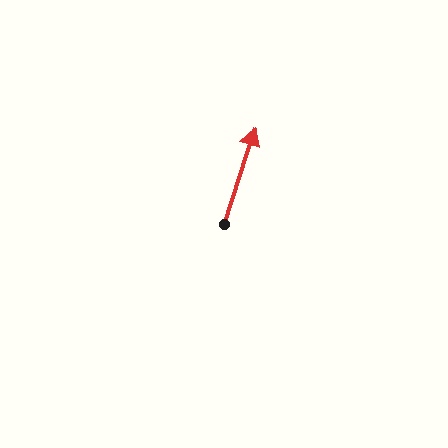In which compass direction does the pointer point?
North.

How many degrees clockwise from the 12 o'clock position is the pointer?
Approximately 18 degrees.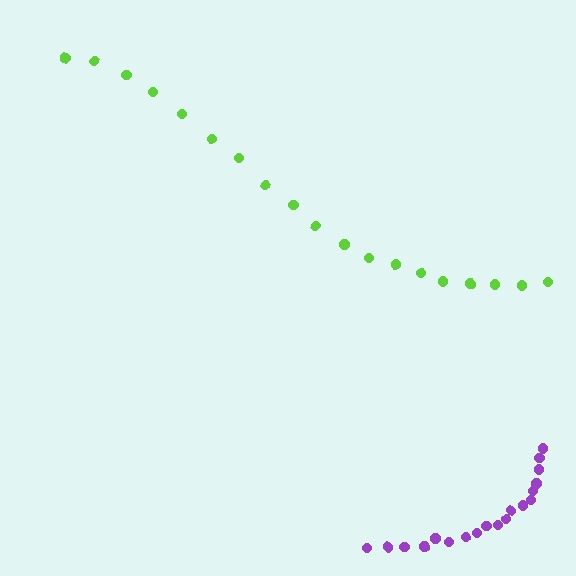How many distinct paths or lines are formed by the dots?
There are 2 distinct paths.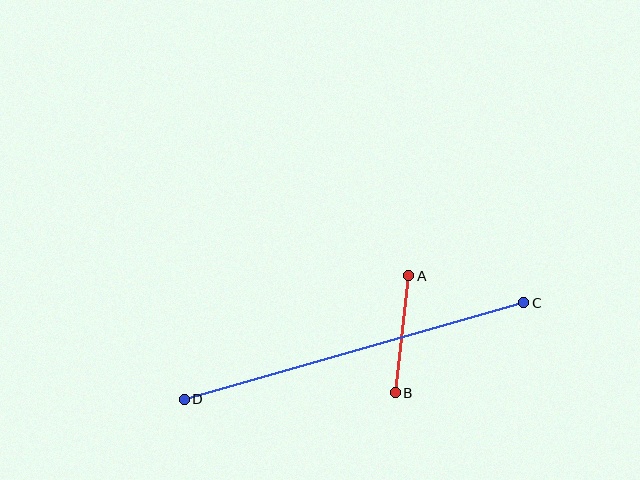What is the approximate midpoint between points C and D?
The midpoint is at approximately (354, 351) pixels.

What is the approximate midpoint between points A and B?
The midpoint is at approximately (402, 334) pixels.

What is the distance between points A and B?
The distance is approximately 118 pixels.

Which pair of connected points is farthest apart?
Points C and D are farthest apart.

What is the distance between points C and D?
The distance is approximately 353 pixels.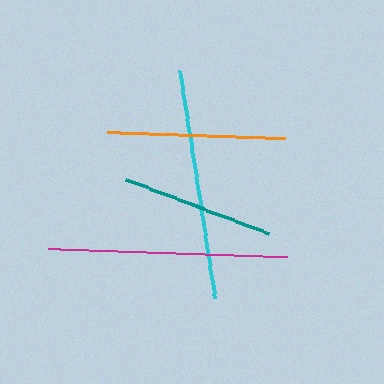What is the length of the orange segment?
The orange segment is approximately 178 pixels long.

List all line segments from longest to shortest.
From longest to shortest: magenta, cyan, orange, teal.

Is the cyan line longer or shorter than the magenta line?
The magenta line is longer than the cyan line.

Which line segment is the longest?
The magenta line is the longest at approximately 239 pixels.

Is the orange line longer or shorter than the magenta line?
The magenta line is longer than the orange line.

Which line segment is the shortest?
The teal line is the shortest at approximately 152 pixels.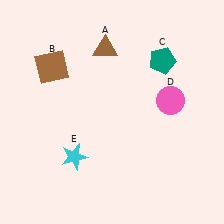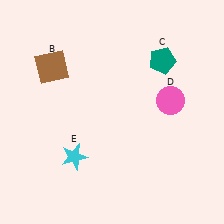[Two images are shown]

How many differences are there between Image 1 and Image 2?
There is 1 difference between the two images.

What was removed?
The brown triangle (A) was removed in Image 2.